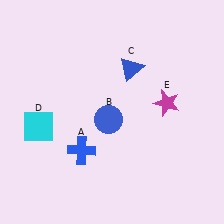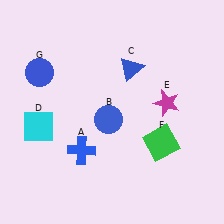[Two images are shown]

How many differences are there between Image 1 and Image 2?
There are 2 differences between the two images.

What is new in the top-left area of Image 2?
A blue circle (G) was added in the top-left area of Image 2.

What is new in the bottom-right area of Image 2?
A green square (F) was added in the bottom-right area of Image 2.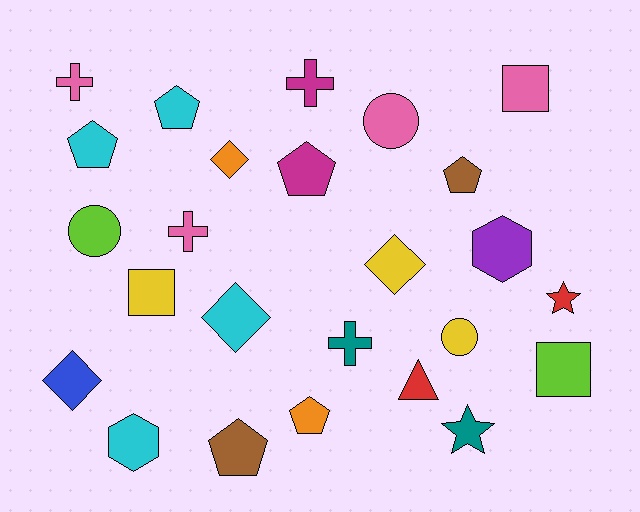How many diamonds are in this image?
There are 4 diamonds.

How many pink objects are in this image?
There are 4 pink objects.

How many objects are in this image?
There are 25 objects.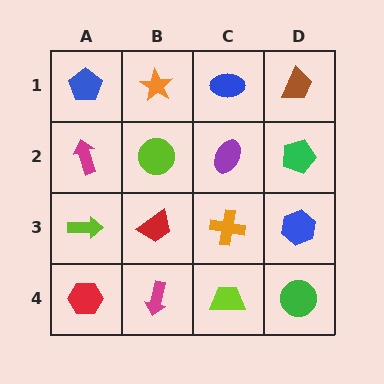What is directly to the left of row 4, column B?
A red hexagon.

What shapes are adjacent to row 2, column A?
A blue pentagon (row 1, column A), a lime arrow (row 3, column A), a lime circle (row 2, column B).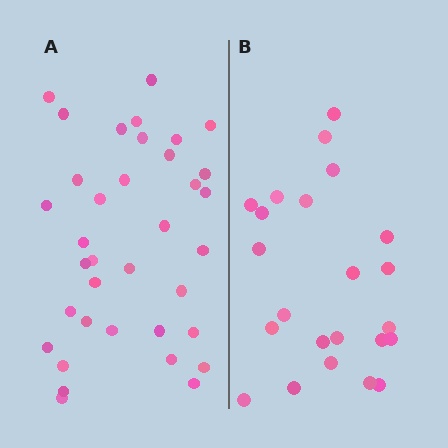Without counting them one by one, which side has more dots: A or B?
Region A (the left region) has more dots.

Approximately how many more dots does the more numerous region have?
Region A has approximately 15 more dots than region B.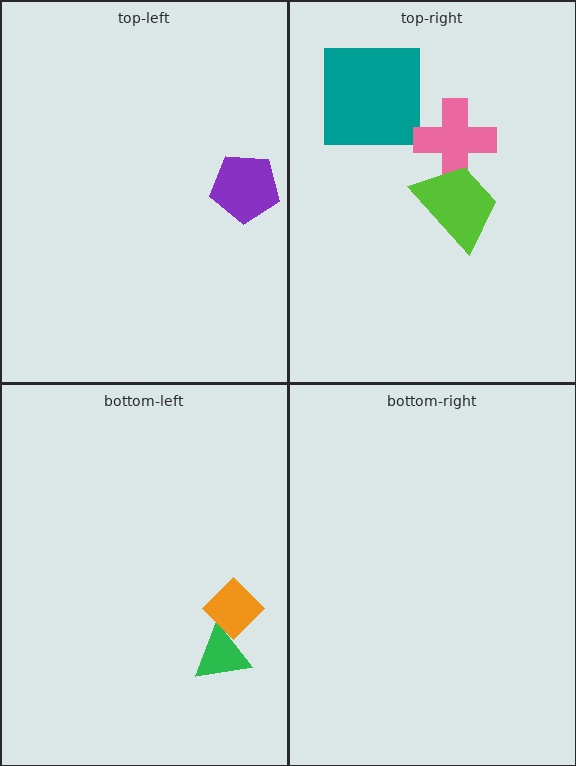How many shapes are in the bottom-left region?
2.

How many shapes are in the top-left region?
1.